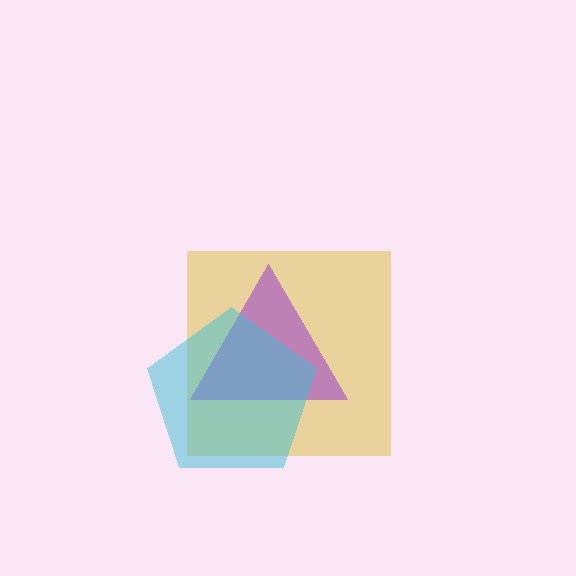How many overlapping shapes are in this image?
There are 3 overlapping shapes in the image.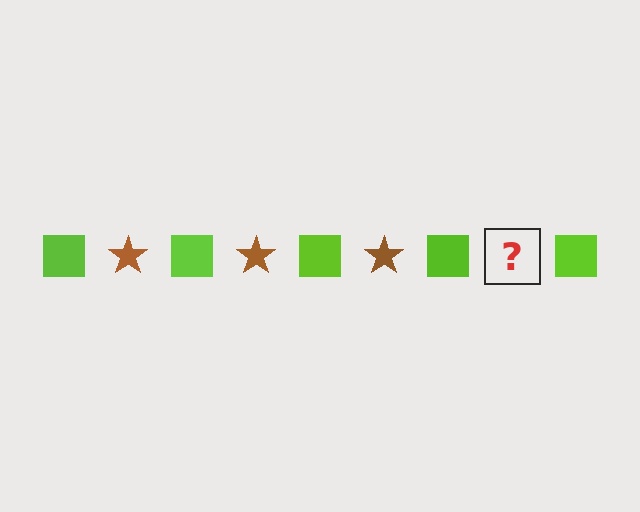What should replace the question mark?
The question mark should be replaced with a brown star.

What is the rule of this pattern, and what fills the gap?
The rule is that the pattern alternates between lime square and brown star. The gap should be filled with a brown star.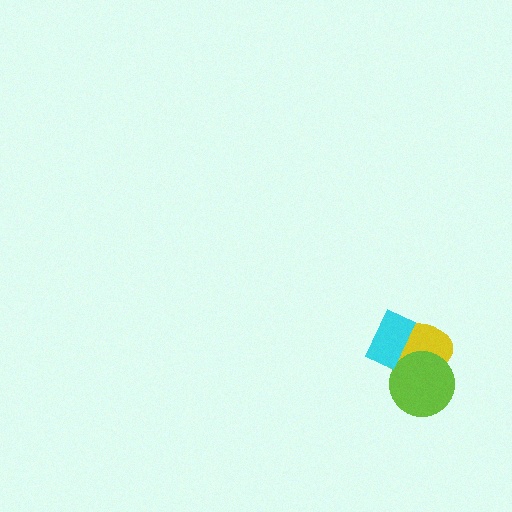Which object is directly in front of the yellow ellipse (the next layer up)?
The lime circle is directly in front of the yellow ellipse.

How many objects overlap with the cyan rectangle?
1 object overlaps with the cyan rectangle.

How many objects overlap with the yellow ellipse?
2 objects overlap with the yellow ellipse.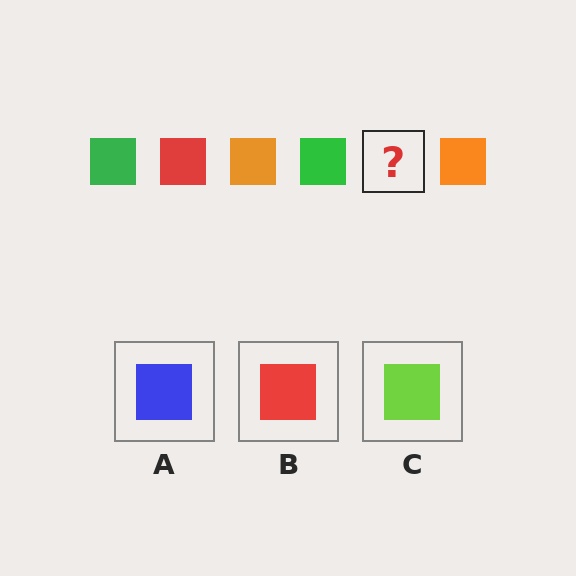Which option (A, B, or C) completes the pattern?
B.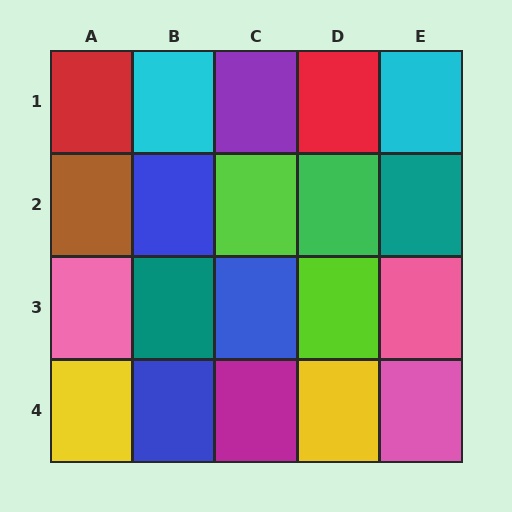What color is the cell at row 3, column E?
Pink.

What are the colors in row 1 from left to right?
Red, cyan, purple, red, cyan.